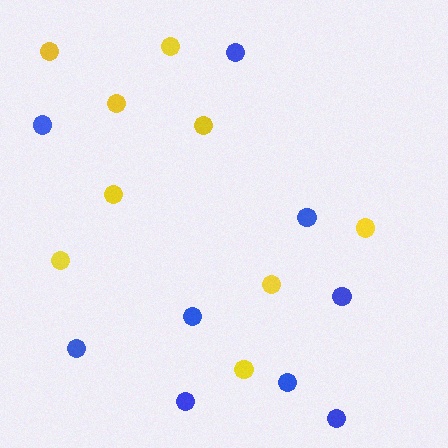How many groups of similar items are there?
There are 2 groups: one group of yellow circles (9) and one group of blue circles (9).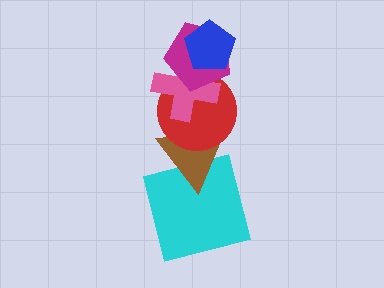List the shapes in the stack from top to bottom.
From top to bottom: the blue pentagon, the magenta pentagon, the pink cross, the red circle, the brown triangle, the cyan square.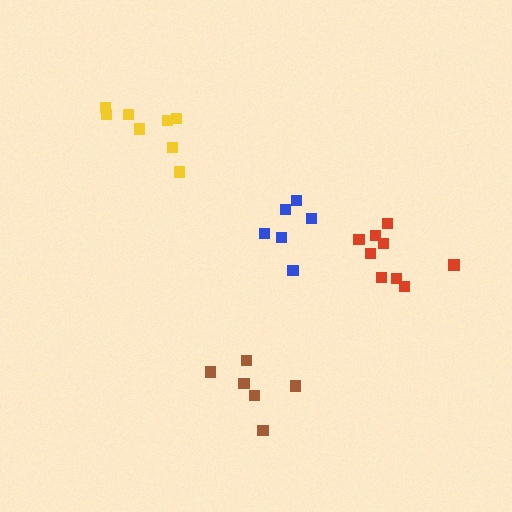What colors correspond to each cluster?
The clusters are colored: yellow, brown, red, blue.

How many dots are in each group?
Group 1: 8 dots, Group 2: 6 dots, Group 3: 9 dots, Group 4: 6 dots (29 total).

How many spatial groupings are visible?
There are 4 spatial groupings.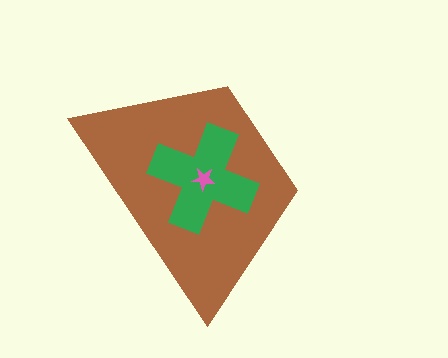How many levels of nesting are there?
3.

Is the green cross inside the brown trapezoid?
Yes.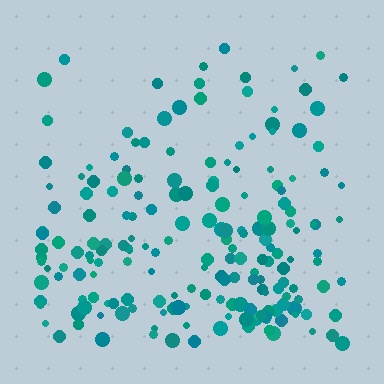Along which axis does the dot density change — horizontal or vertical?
Vertical.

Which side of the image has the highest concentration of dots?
The bottom.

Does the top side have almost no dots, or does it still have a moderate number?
Still a moderate number, just noticeably fewer than the bottom.